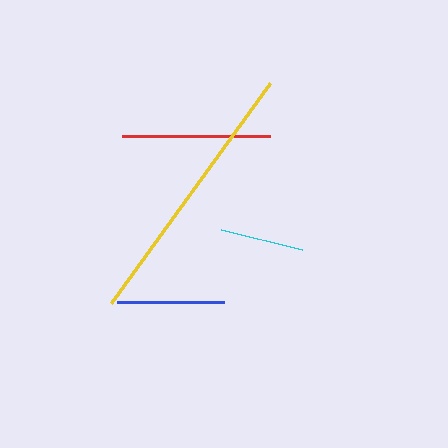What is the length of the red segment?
The red segment is approximately 147 pixels long.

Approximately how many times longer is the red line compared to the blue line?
The red line is approximately 1.4 times the length of the blue line.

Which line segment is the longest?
The yellow line is the longest at approximately 271 pixels.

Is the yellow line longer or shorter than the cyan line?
The yellow line is longer than the cyan line.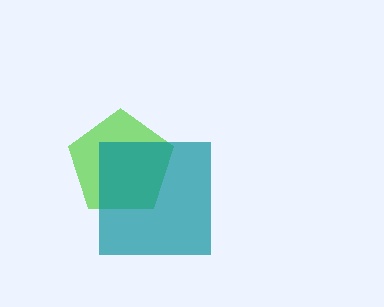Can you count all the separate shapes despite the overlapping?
Yes, there are 2 separate shapes.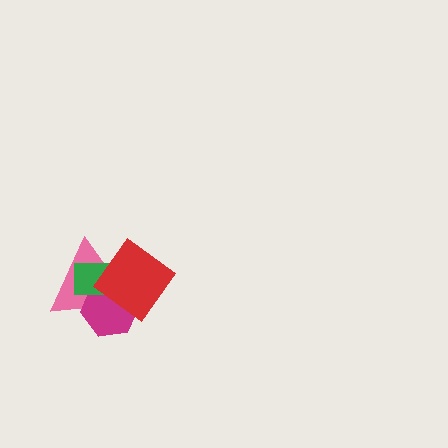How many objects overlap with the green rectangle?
3 objects overlap with the green rectangle.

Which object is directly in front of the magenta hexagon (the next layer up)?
The green rectangle is directly in front of the magenta hexagon.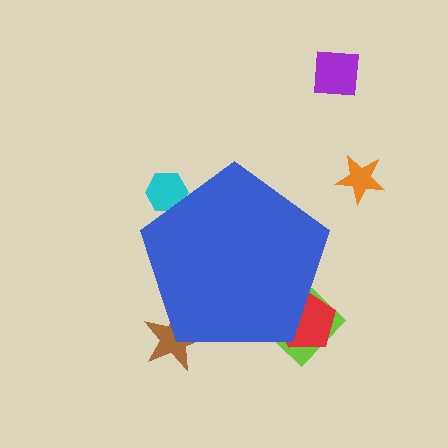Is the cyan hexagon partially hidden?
Yes, the cyan hexagon is partially hidden behind the blue pentagon.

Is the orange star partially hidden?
No, the orange star is fully visible.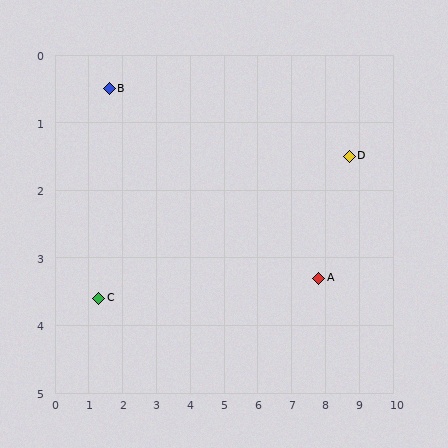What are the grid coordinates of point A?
Point A is at approximately (7.8, 3.3).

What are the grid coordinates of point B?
Point B is at approximately (1.6, 0.5).